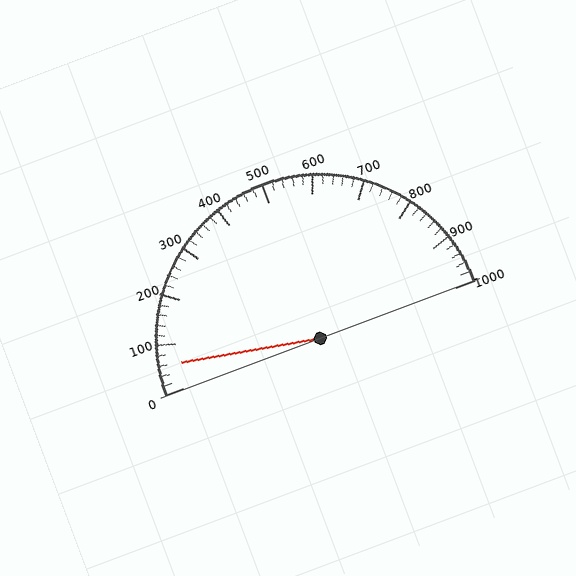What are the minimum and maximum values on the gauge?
The gauge ranges from 0 to 1000.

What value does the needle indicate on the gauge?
The needle indicates approximately 60.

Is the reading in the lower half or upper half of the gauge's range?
The reading is in the lower half of the range (0 to 1000).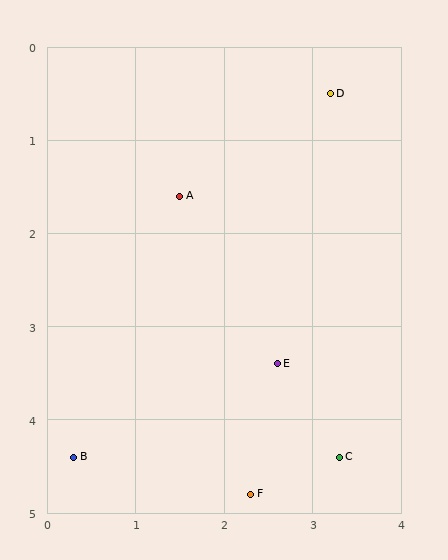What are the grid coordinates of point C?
Point C is at approximately (3.3, 4.4).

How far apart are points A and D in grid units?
Points A and D are about 2.0 grid units apart.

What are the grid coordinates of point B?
Point B is at approximately (0.3, 4.4).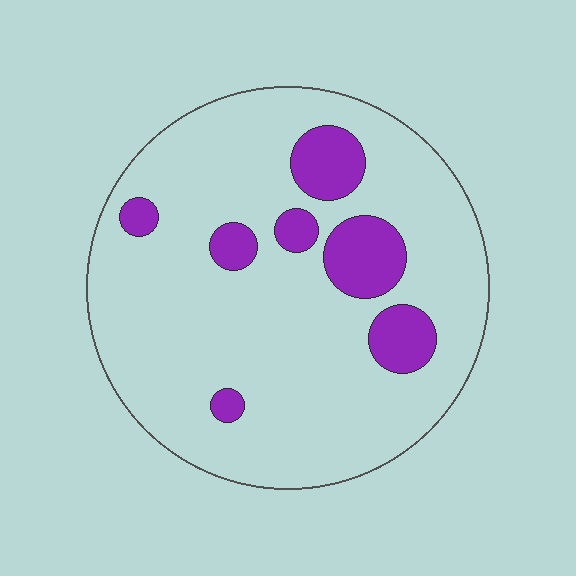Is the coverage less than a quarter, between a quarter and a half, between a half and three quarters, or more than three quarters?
Less than a quarter.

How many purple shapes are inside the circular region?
7.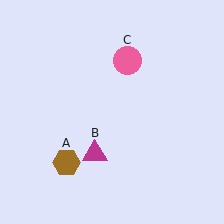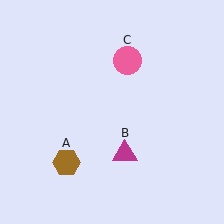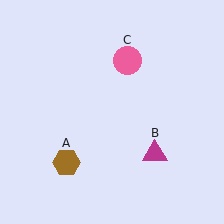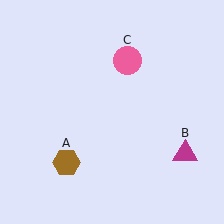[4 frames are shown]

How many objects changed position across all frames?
1 object changed position: magenta triangle (object B).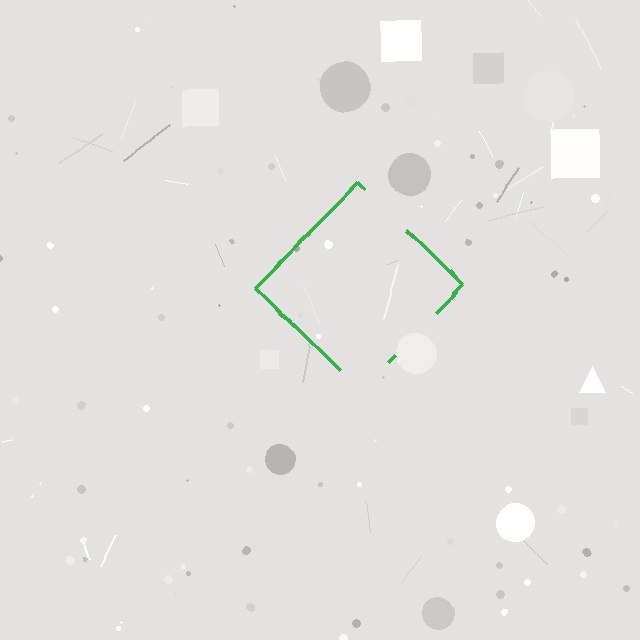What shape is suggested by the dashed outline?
The dashed outline suggests a diamond.